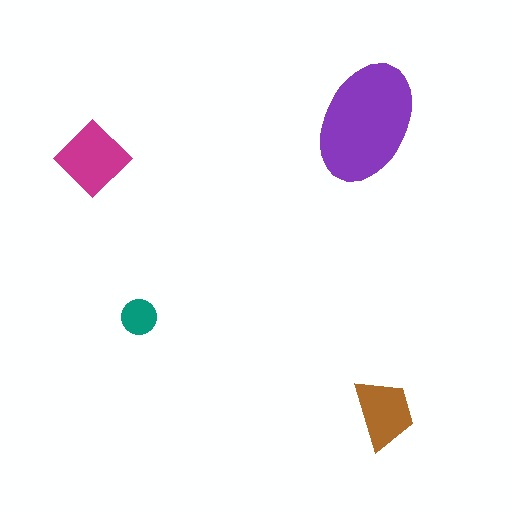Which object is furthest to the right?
The brown trapezoid is rightmost.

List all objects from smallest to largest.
The teal circle, the brown trapezoid, the magenta diamond, the purple ellipse.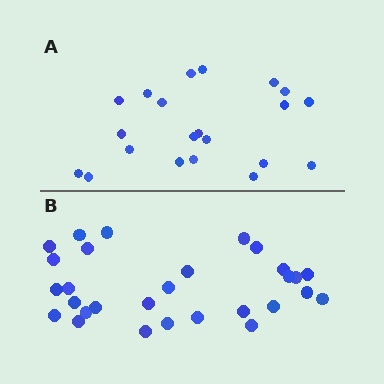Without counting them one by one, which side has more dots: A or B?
Region B (the bottom region) has more dots.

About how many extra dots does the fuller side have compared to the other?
Region B has roughly 8 or so more dots than region A.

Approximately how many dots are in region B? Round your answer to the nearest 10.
About 30 dots. (The exact count is 29, which rounds to 30.)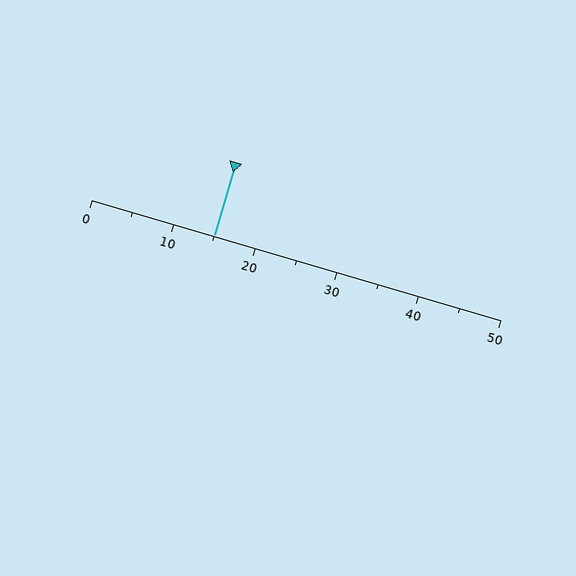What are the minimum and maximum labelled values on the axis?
The axis runs from 0 to 50.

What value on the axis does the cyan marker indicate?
The marker indicates approximately 15.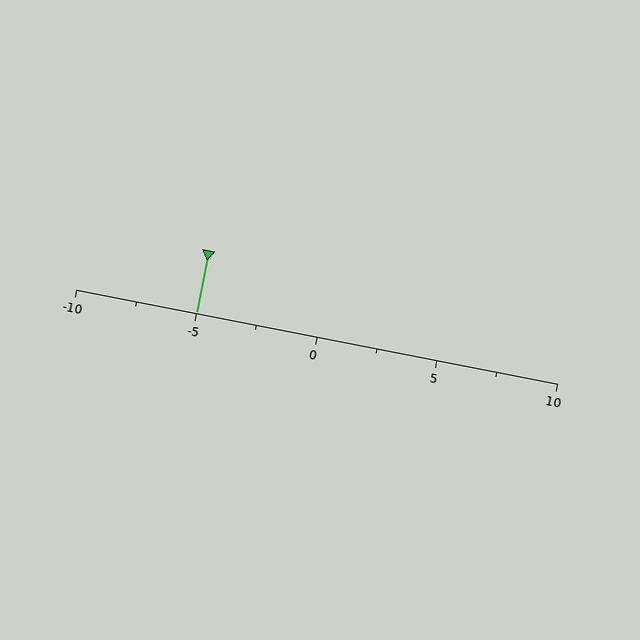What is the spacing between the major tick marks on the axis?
The major ticks are spaced 5 apart.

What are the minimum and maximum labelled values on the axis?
The axis runs from -10 to 10.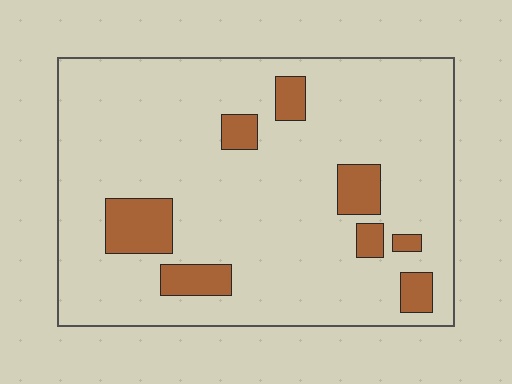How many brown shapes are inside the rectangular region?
8.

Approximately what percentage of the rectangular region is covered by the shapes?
Approximately 15%.